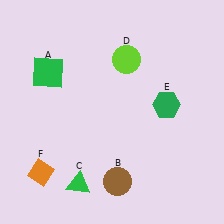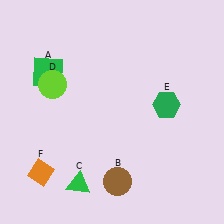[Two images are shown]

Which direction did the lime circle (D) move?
The lime circle (D) moved left.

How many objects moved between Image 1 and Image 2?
1 object moved between the two images.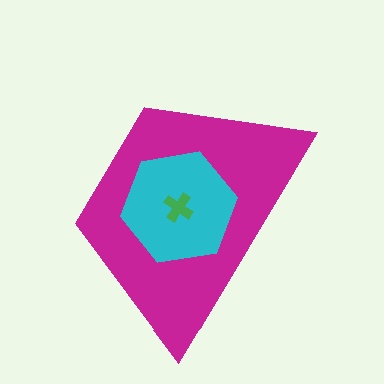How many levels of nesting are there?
3.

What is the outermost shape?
The magenta trapezoid.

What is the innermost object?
The green cross.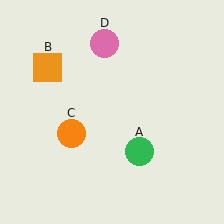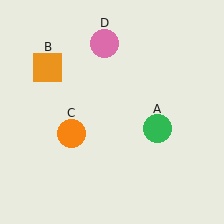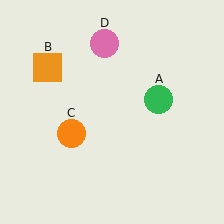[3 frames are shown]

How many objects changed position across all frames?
1 object changed position: green circle (object A).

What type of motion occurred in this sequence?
The green circle (object A) rotated counterclockwise around the center of the scene.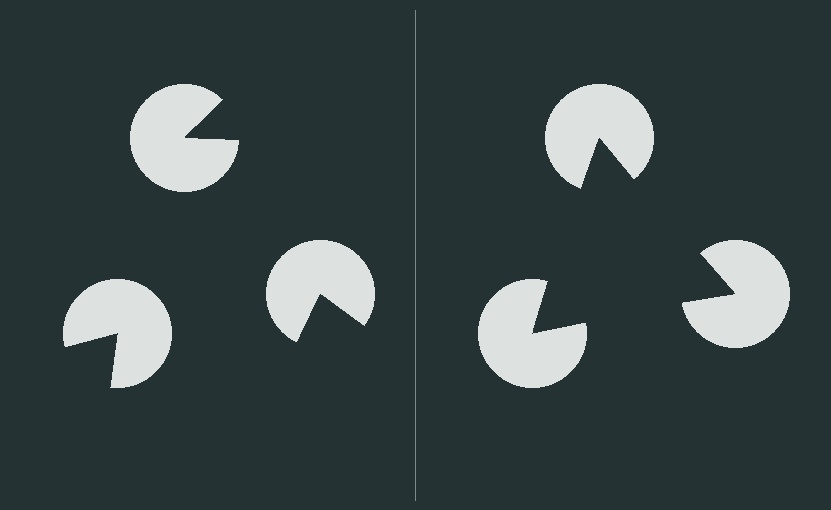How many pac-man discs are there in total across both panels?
6 — 3 on each side.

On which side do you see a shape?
An illusory triangle appears on the right side. On the left side the wedge cuts are rotated, so no coherent shape forms.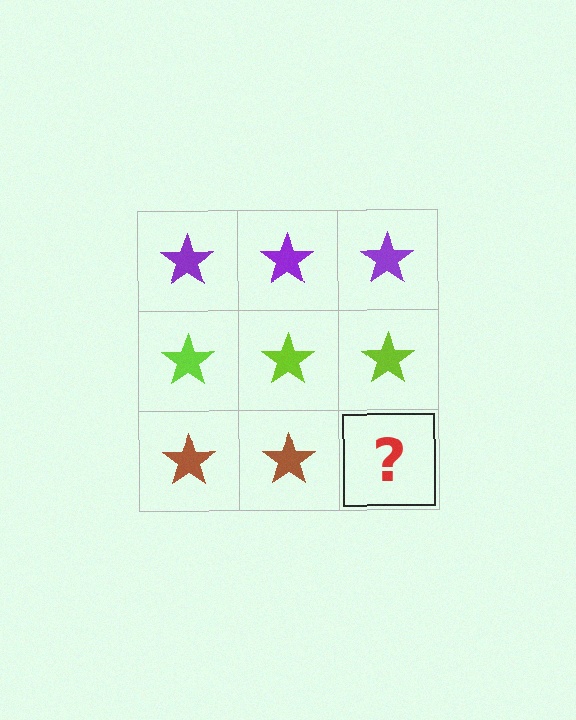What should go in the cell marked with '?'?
The missing cell should contain a brown star.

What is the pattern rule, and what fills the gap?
The rule is that each row has a consistent color. The gap should be filled with a brown star.